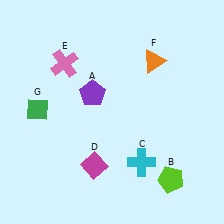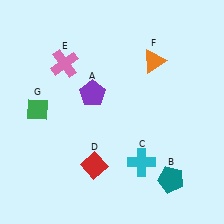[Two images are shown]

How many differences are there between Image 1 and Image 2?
There are 2 differences between the two images.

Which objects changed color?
B changed from lime to teal. D changed from magenta to red.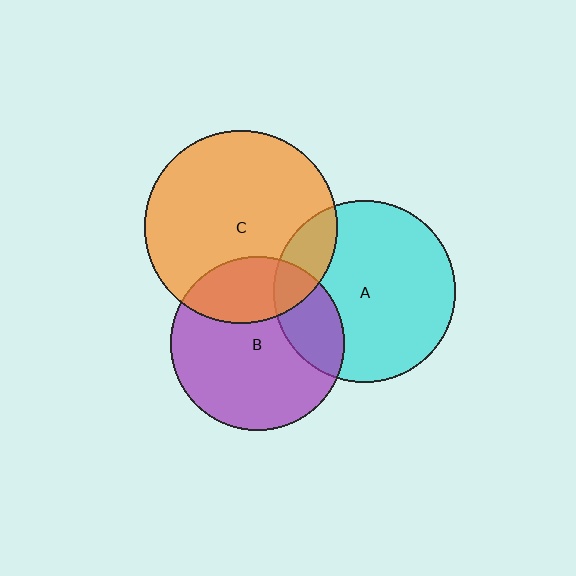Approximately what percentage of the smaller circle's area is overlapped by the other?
Approximately 25%.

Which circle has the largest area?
Circle C (orange).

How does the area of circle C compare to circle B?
Approximately 1.2 times.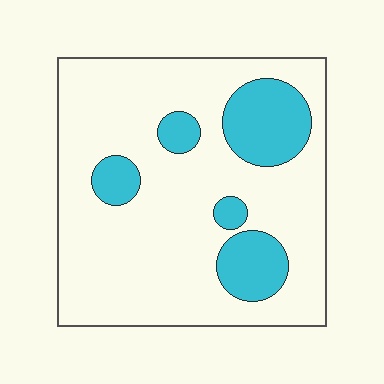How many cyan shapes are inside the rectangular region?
5.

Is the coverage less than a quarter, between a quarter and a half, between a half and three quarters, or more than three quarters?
Less than a quarter.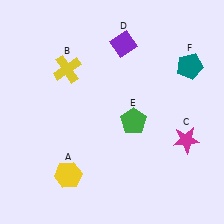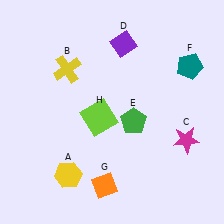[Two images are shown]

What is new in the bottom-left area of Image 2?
An orange diamond (G) was added in the bottom-left area of Image 2.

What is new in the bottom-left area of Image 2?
A lime square (H) was added in the bottom-left area of Image 2.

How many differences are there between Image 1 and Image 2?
There are 2 differences between the two images.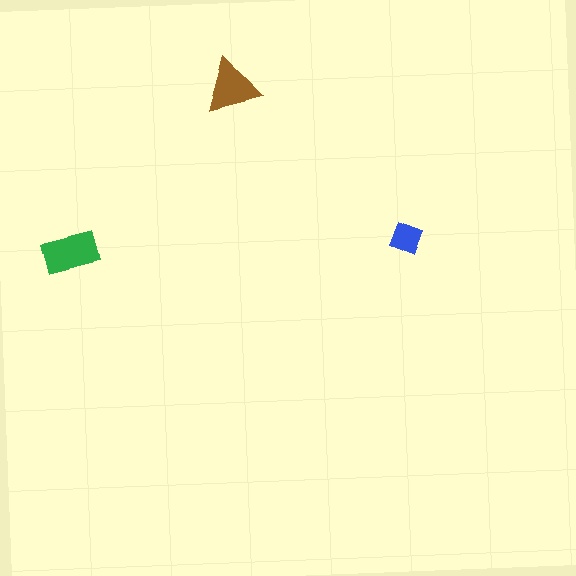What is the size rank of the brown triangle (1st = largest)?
2nd.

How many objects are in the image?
There are 3 objects in the image.